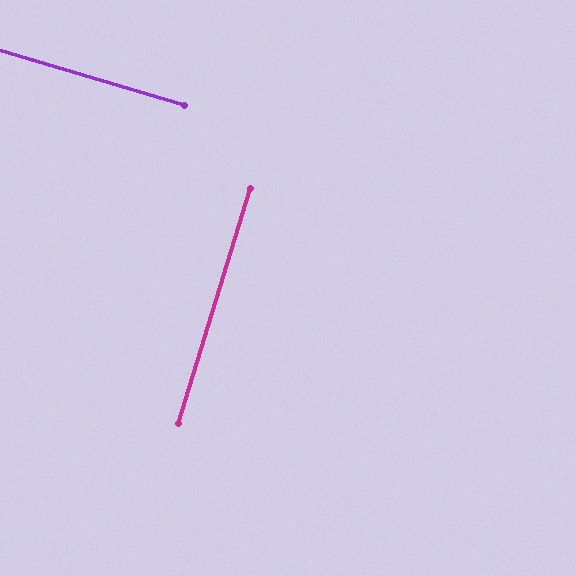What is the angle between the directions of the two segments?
Approximately 90 degrees.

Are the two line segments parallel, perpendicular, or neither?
Perpendicular — they meet at approximately 90°.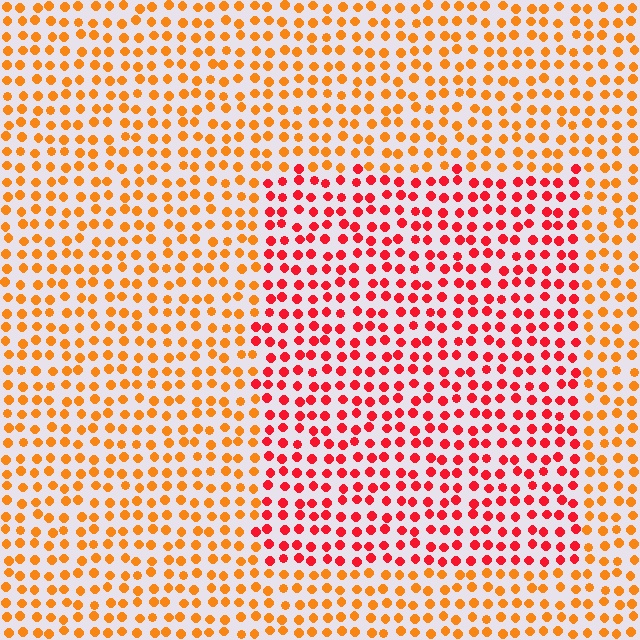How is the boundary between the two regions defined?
The boundary is defined purely by a slight shift in hue (about 37 degrees). Spacing, size, and orientation are identical on both sides.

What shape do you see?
I see a rectangle.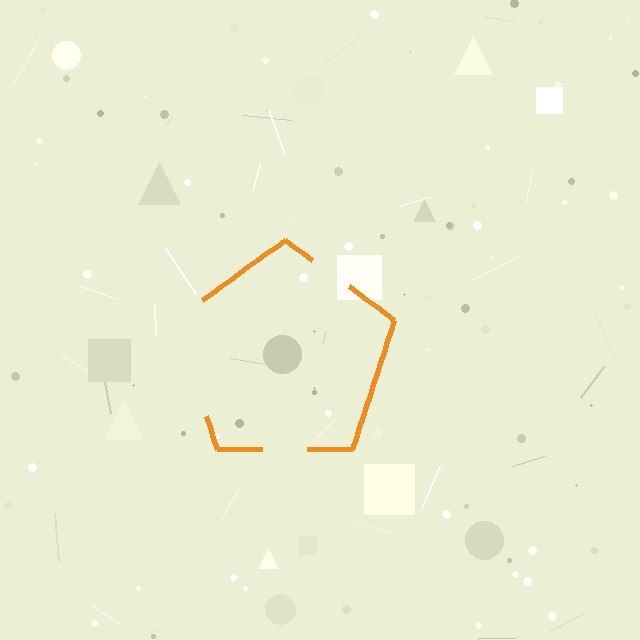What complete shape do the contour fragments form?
The contour fragments form a pentagon.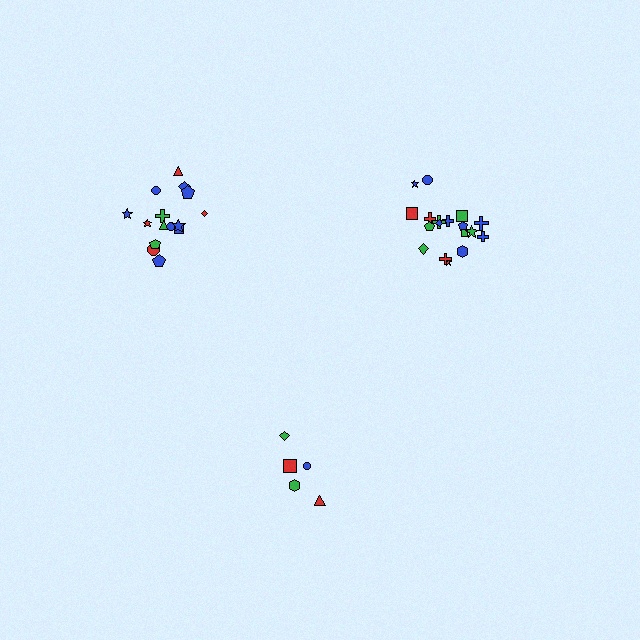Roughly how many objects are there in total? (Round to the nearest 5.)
Roughly 40 objects in total.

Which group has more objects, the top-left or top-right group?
The top-right group.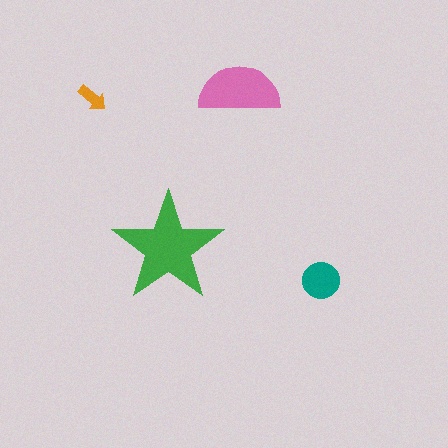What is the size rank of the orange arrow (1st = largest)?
4th.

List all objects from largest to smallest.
The green star, the pink semicircle, the teal circle, the orange arrow.